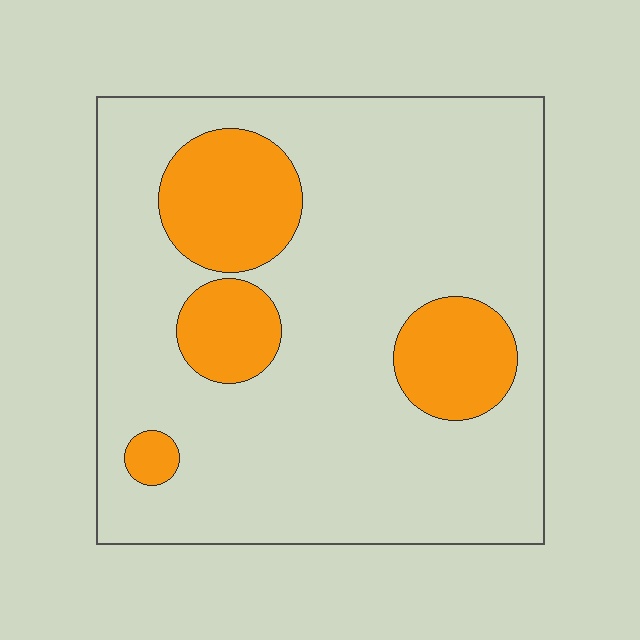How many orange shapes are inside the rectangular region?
4.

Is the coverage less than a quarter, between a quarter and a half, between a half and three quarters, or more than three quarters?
Less than a quarter.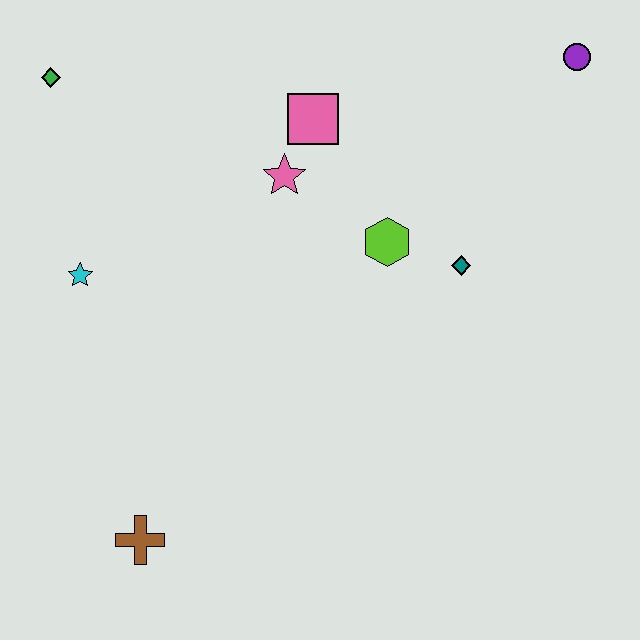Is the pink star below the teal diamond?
No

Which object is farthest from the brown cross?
The purple circle is farthest from the brown cross.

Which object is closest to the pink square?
The pink star is closest to the pink square.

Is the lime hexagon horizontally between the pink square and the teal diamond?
Yes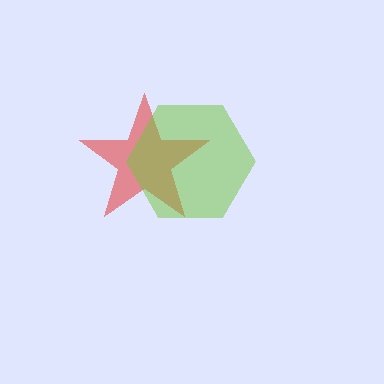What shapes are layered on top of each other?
The layered shapes are: a red star, a lime hexagon.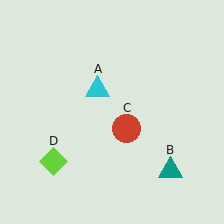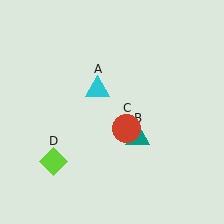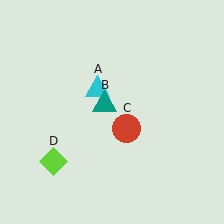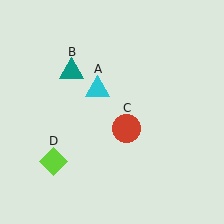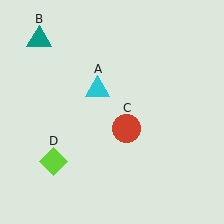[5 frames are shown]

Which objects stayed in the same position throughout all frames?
Cyan triangle (object A) and red circle (object C) and lime diamond (object D) remained stationary.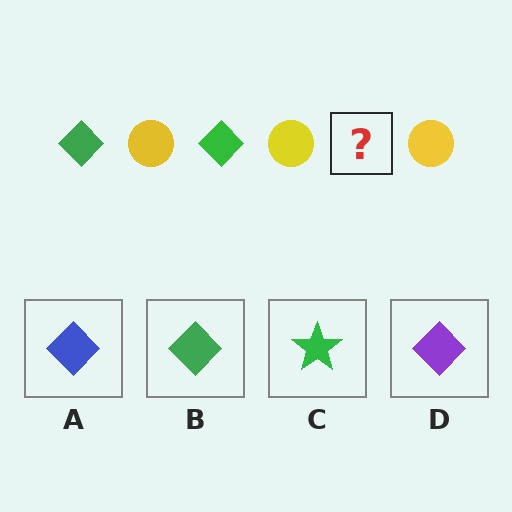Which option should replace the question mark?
Option B.